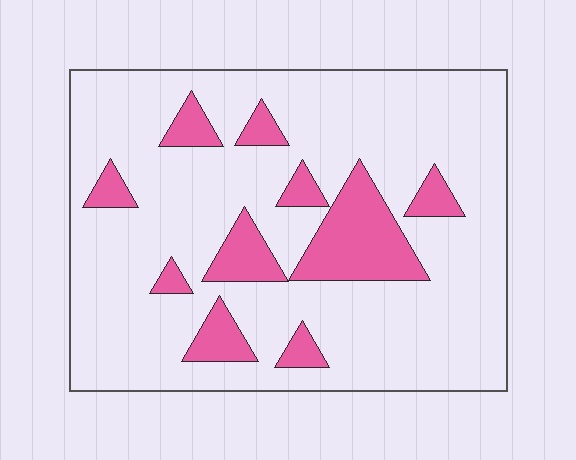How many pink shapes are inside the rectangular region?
10.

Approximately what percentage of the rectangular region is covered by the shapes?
Approximately 20%.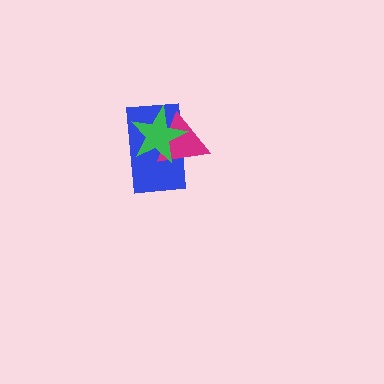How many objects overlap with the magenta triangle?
2 objects overlap with the magenta triangle.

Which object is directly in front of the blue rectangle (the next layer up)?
The magenta triangle is directly in front of the blue rectangle.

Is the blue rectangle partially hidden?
Yes, it is partially covered by another shape.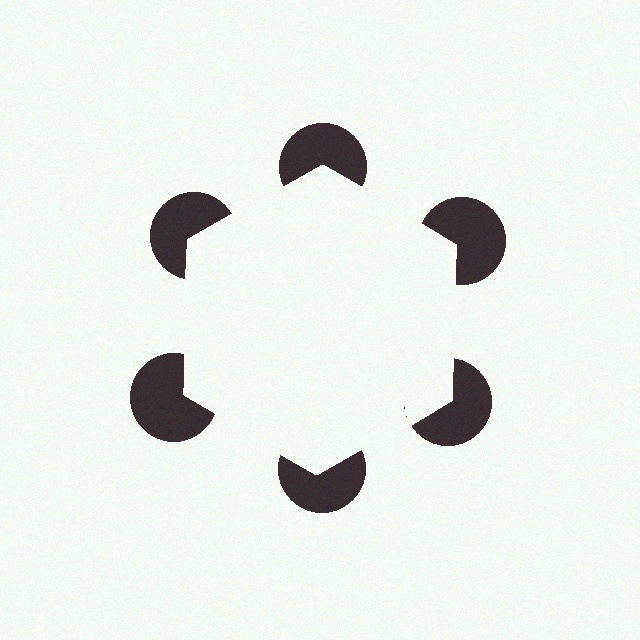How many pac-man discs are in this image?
There are 6 — one at each vertex of the illusory hexagon.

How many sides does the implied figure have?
6 sides.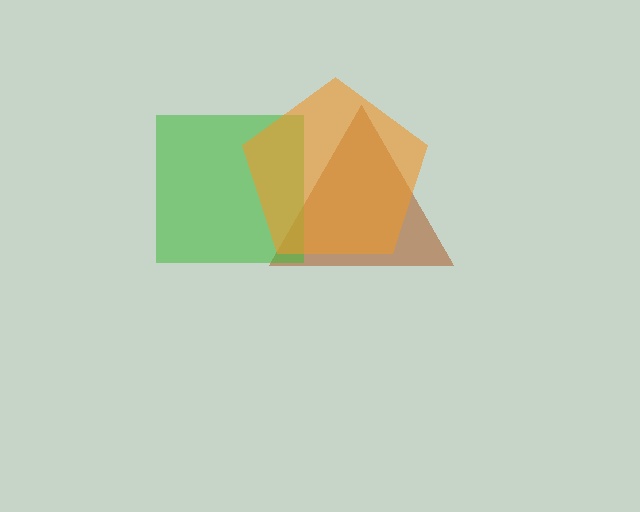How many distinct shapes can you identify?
There are 3 distinct shapes: a brown triangle, a green square, an orange pentagon.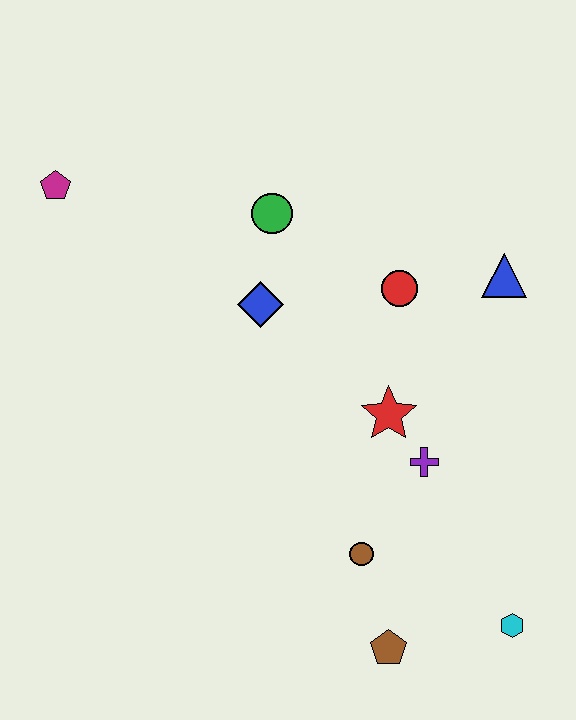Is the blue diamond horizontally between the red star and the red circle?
No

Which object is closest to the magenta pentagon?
The green circle is closest to the magenta pentagon.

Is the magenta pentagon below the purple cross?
No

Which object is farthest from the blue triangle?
The magenta pentagon is farthest from the blue triangle.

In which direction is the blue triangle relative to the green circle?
The blue triangle is to the right of the green circle.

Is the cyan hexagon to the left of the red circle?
No